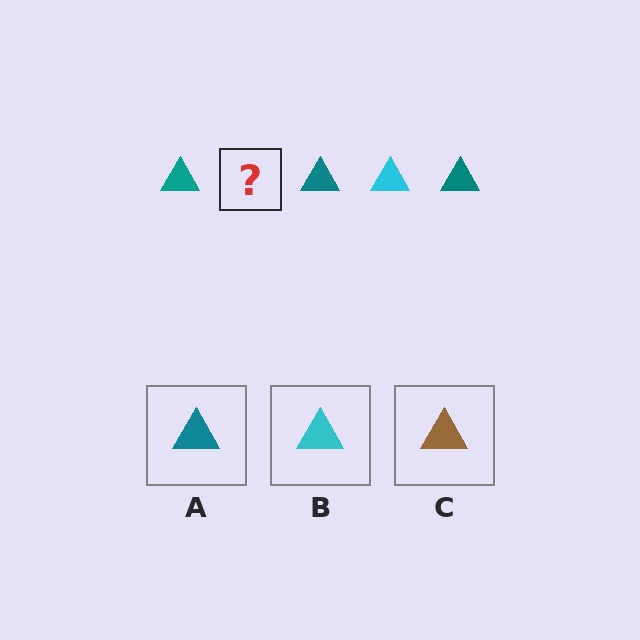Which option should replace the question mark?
Option B.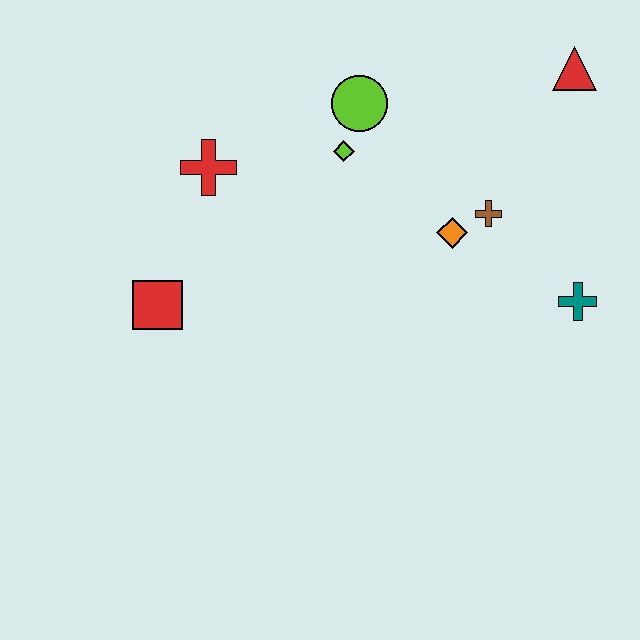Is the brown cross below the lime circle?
Yes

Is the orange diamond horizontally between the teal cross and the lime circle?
Yes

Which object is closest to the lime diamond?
The lime circle is closest to the lime diamond.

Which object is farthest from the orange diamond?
The red square is farthest from the orange diamond.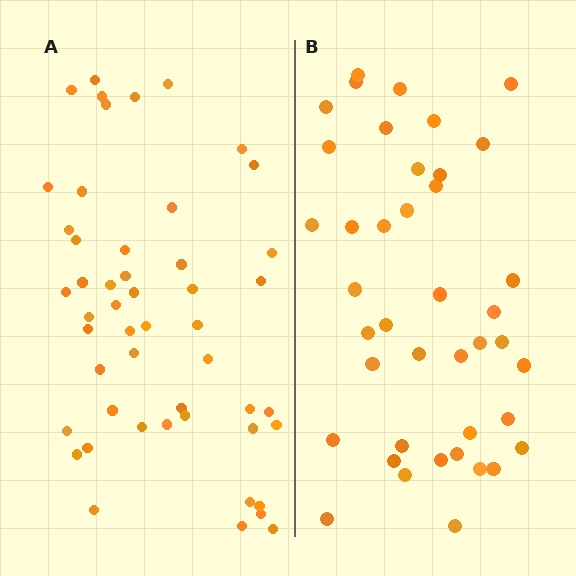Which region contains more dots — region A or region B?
Region A (the left region) has more dots.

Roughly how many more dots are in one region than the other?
Region A has roughly 8 or so more dots than region B.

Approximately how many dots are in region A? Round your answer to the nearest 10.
About 50 dots.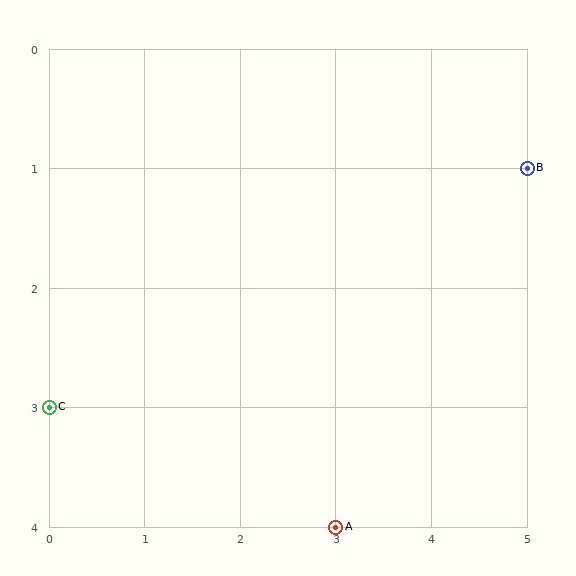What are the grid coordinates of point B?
Point B is at grid coordinates (5, 1).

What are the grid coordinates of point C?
Point C is at grid coordinates (0, 3).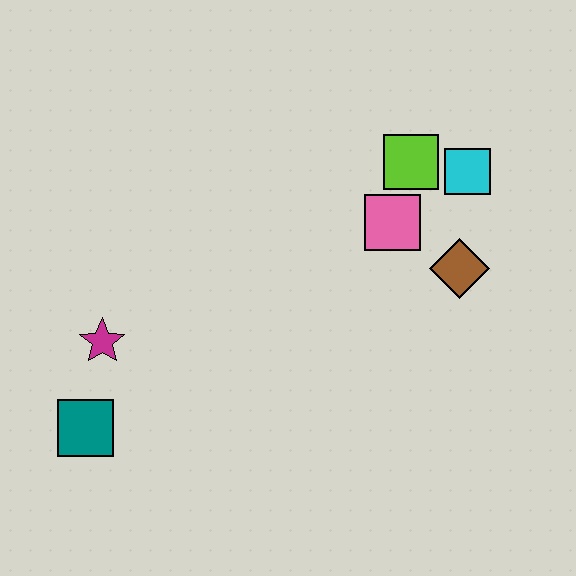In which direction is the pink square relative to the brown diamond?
The pink square is to the left of the brown diamond.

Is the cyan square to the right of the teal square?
Yes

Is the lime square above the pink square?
Yes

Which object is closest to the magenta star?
The teal square is closest to the magenta star.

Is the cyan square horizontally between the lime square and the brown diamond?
No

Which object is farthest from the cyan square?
The teal square is farthest from the cyan square.